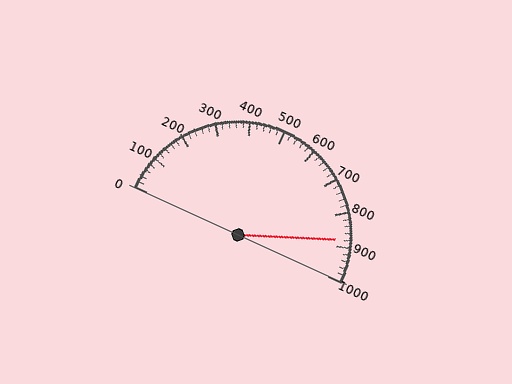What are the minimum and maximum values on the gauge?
The gauge ranges from 0 to 1000.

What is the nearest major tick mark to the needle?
The nearest major tick mark is 900.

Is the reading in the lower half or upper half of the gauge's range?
The reading is in the upper half of the range (0 to 1000).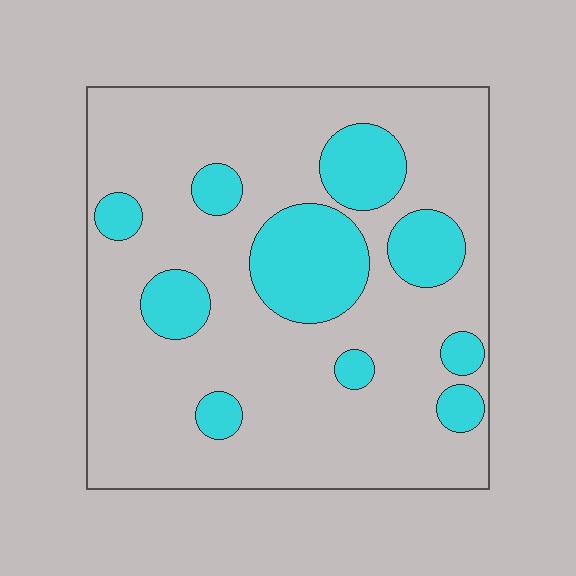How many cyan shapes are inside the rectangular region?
10.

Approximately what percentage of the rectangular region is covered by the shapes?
Approximately 25%.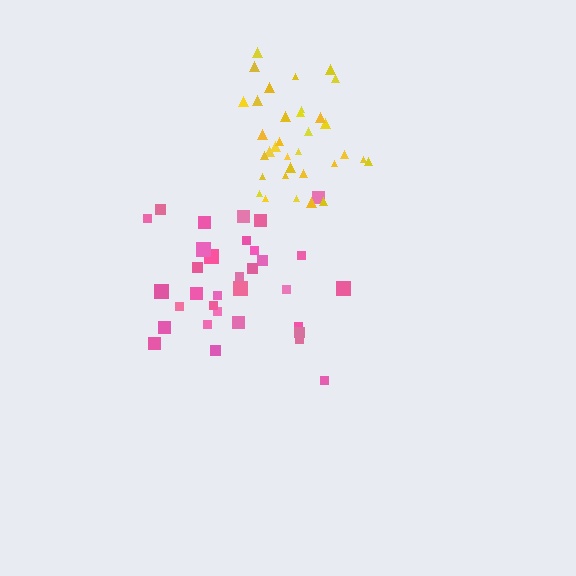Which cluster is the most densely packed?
Yellow.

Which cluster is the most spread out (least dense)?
Pink.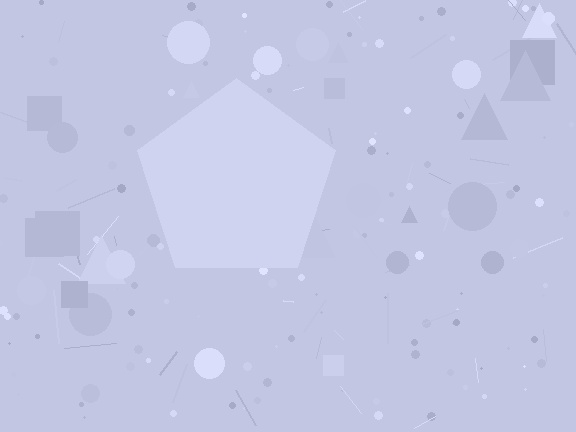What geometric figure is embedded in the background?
A pentagon is embedded in the background.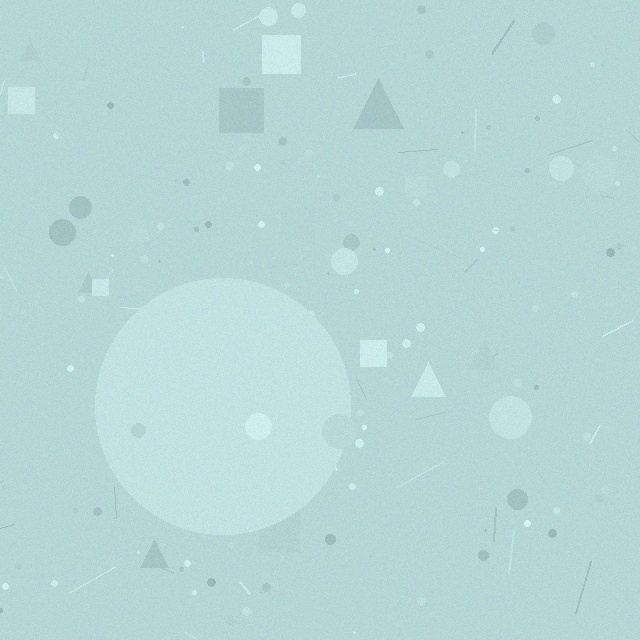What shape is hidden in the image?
A circle is hidden in the image.